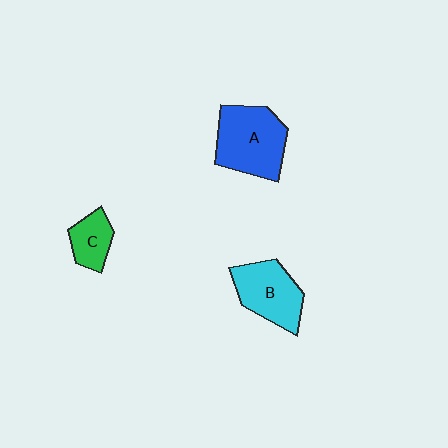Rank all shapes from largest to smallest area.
From largest to smallest: A (blue), B (cyan), C (green).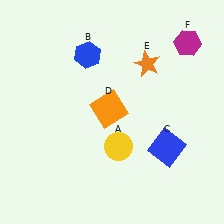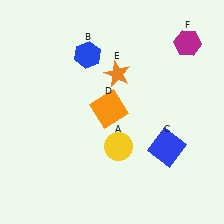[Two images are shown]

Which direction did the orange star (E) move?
The orange star (E) moved left.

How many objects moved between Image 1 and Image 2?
1 object moved between the two images.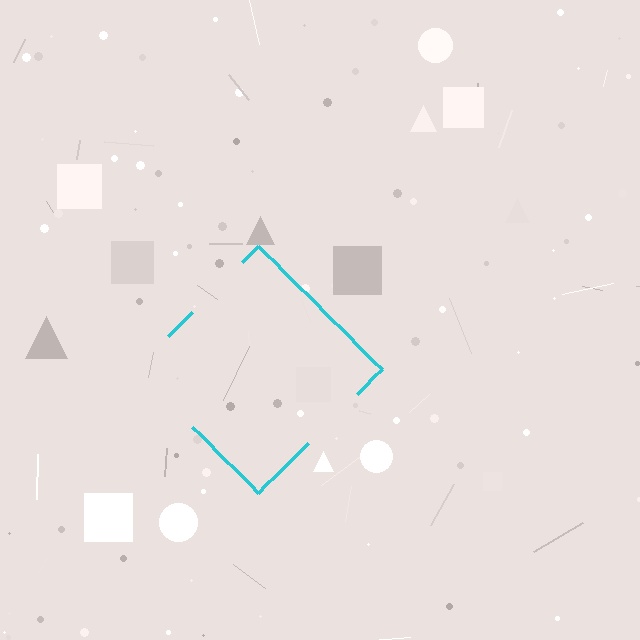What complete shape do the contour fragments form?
The contour fragments form a diamond.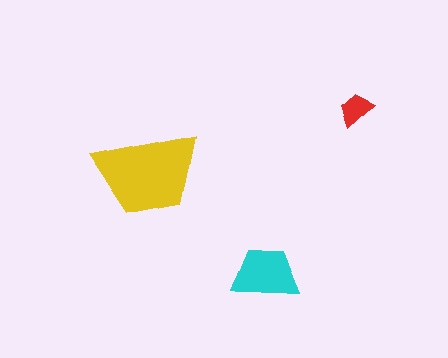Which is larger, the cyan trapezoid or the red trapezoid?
The cyan one.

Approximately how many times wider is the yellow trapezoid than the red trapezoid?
About 3 times wider.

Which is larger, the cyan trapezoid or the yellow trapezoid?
The yellow one.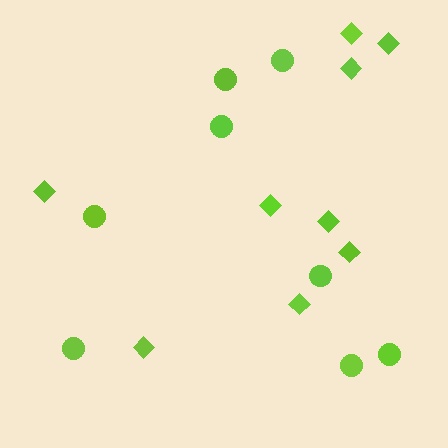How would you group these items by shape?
There are 2 groups: one group of diamonds (9) and one group of circles (8).